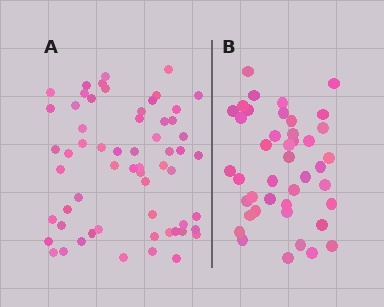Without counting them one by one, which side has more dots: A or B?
Region A (the left region) has more dots.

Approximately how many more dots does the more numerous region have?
Region A has approximately 20 more dots than region B.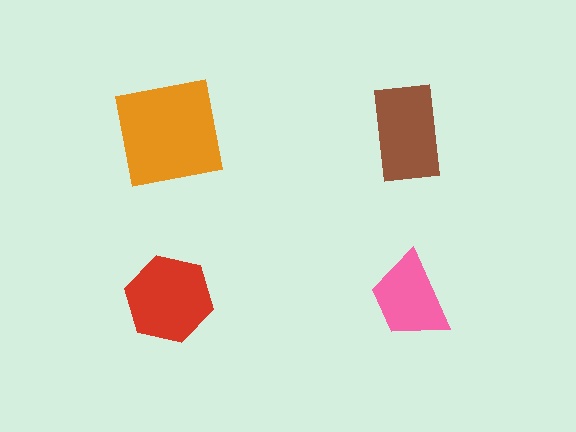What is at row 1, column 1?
An orange square.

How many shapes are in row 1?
2 shapes.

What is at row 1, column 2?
A brown rectangle.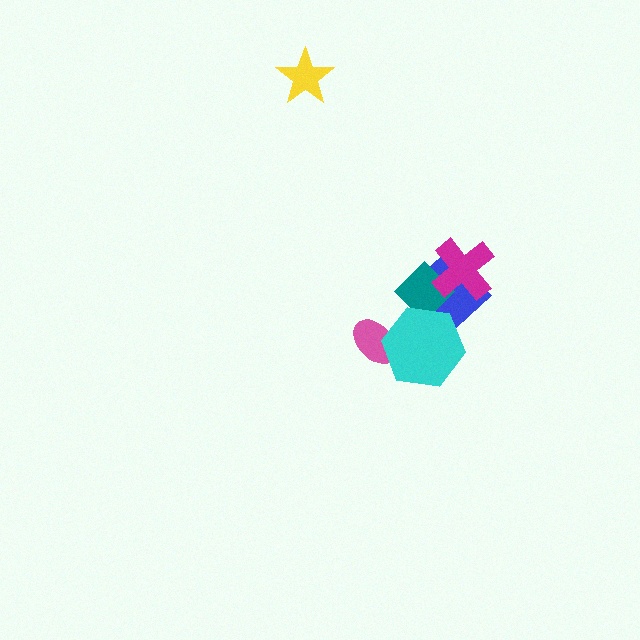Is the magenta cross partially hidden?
No, no other shape covers it.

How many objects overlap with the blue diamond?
3 objects overlap with the blue diamond.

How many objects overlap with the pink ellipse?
1 object overlaps with the pink ellipse.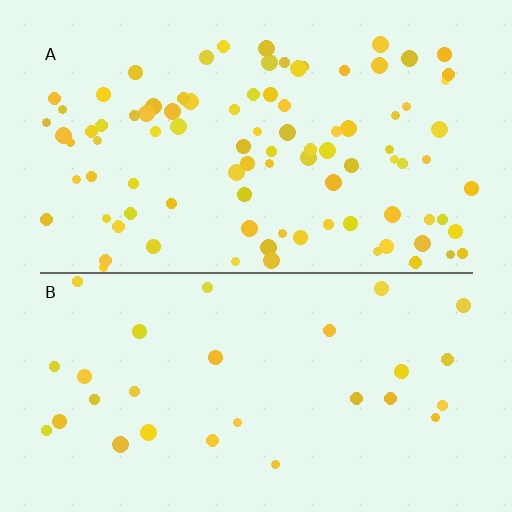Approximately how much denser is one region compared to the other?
Approximately 3.1× — region A over region B.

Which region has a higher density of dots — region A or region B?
A (the top).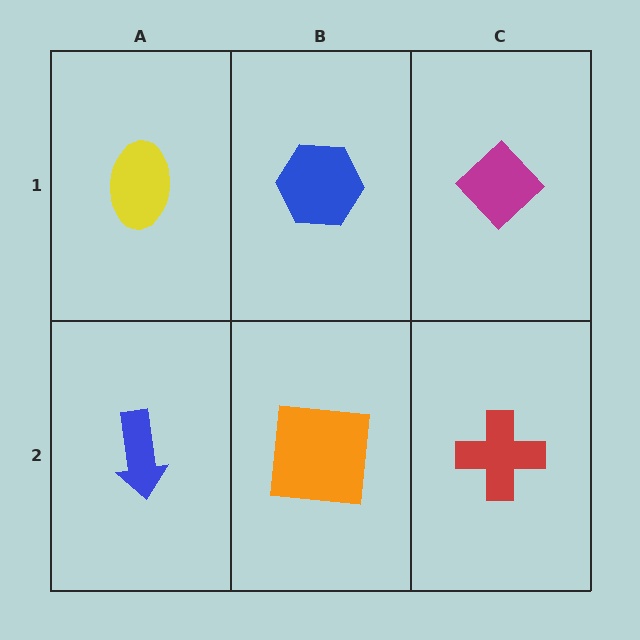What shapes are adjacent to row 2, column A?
A yellow ellipse (row 1, column A), an orange square (row 2, column B).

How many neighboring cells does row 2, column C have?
2.